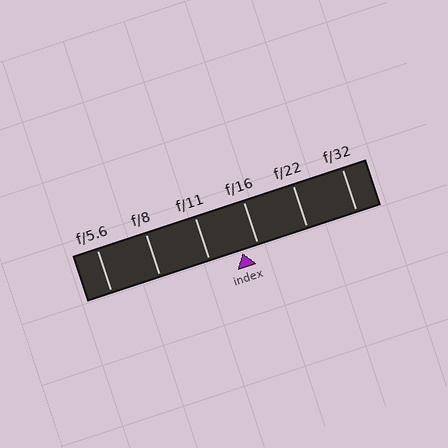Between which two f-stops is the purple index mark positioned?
The index mark is between f/11 and f/16.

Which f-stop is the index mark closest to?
The index mark is closest to f/16.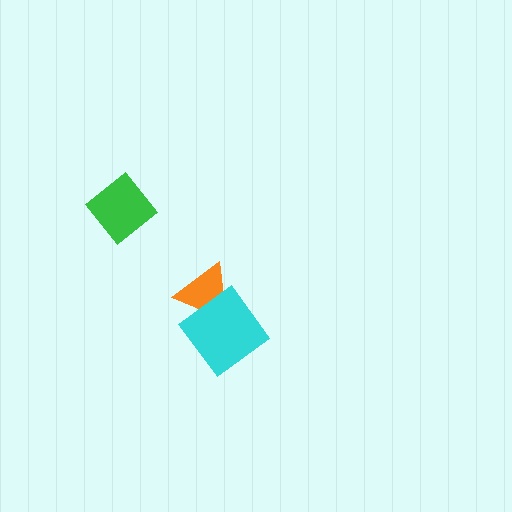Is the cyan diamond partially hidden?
No, no other shape covers it.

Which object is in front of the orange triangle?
The cyan diamond is in front of the orange triangle.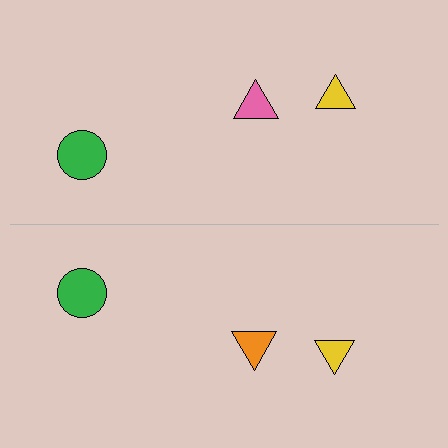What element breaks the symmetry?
The orange triangle on the bottom side breaks the symmetry — its mirror counterpart is pink.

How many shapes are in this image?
There are 6 shapes in this image.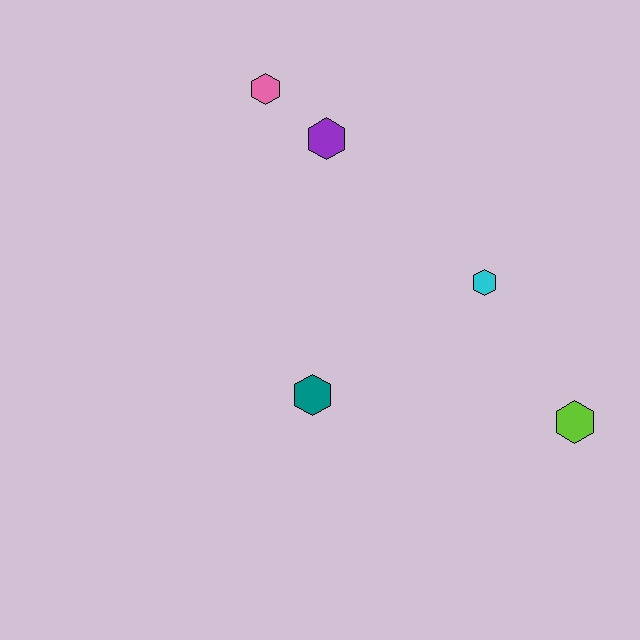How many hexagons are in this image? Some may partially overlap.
There are 5 hexagons.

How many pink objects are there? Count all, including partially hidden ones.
There is 1 pink object.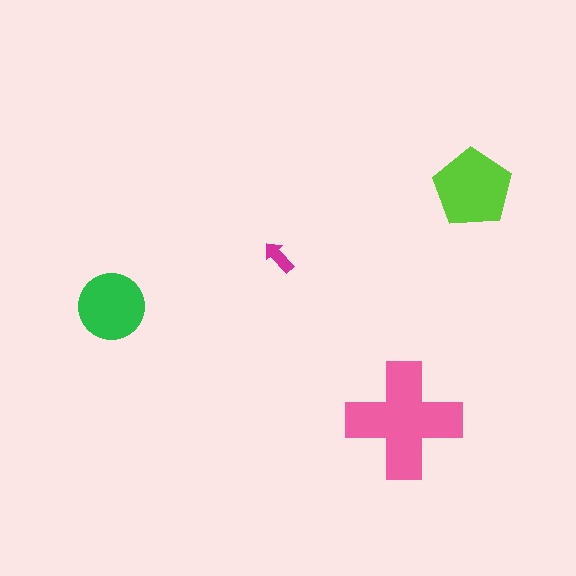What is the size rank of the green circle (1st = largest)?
3rd.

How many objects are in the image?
There are 4 objects in the image.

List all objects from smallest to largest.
The magenta arrow, the green circle, the lime pentagon, the pink cross.